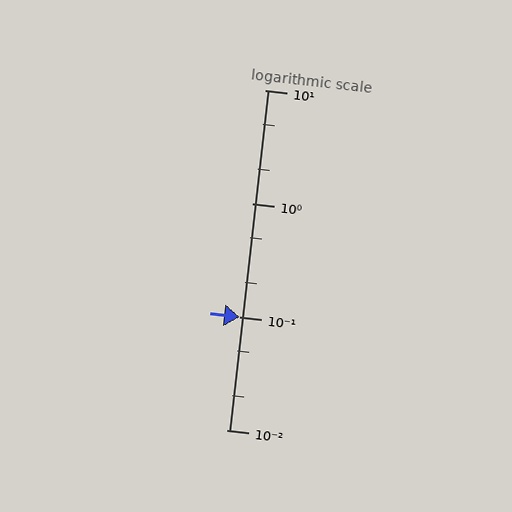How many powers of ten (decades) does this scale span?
The scale spans 3 decades, from 0.01 to 10.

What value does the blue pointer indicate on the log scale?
The pointer indicates approximately 0.1.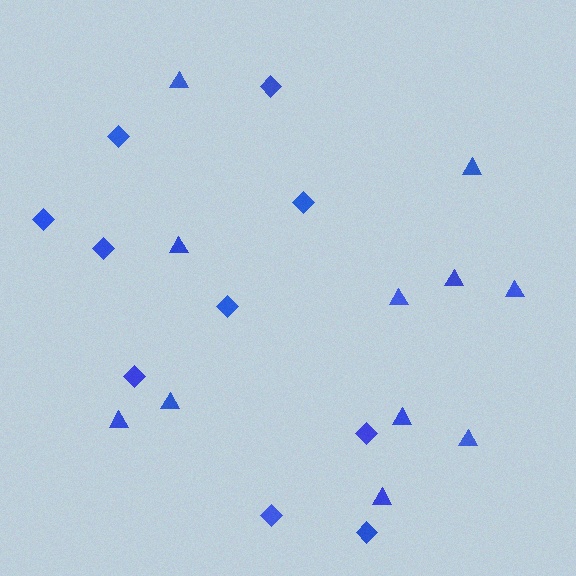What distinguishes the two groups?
There are 2 groups: one group of triangles (11) and one group of diamonds (10).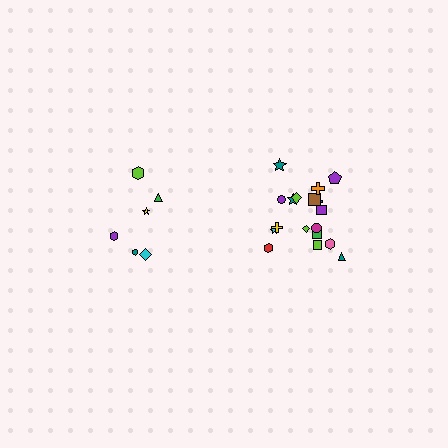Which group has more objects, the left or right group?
The right group.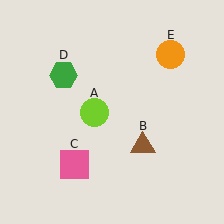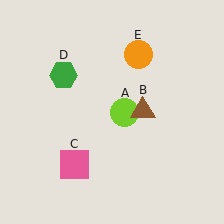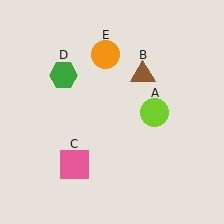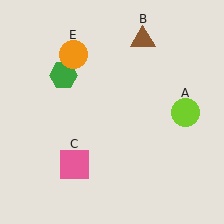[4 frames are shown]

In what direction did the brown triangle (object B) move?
The brown triangle (object B) moved up.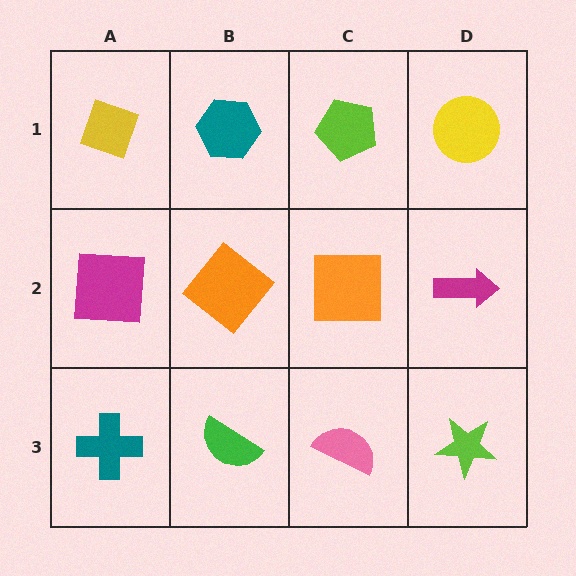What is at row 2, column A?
A magenta square.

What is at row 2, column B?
An orange diamond.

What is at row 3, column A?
A teal cross.